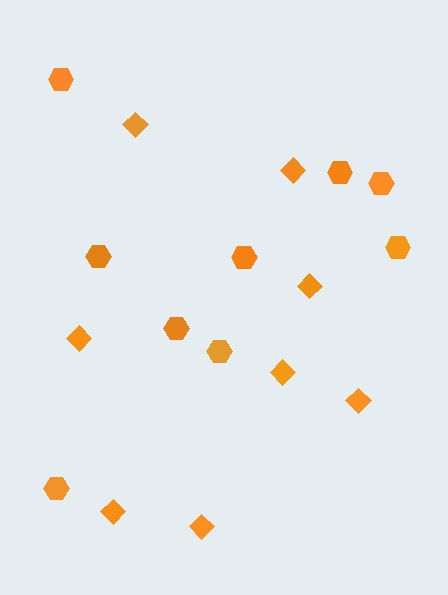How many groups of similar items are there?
There are 2 groups: one group of hexagons (9) and one group of diamonds (8).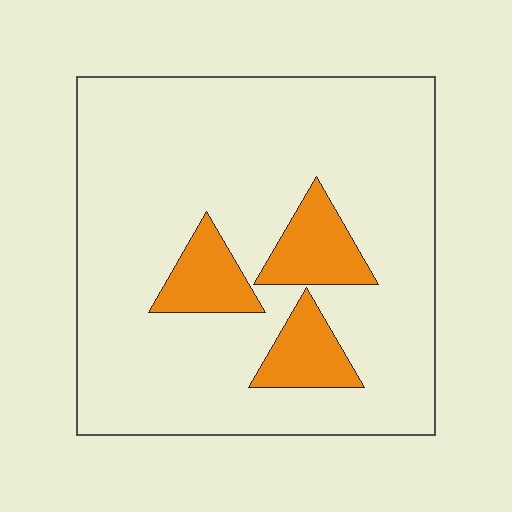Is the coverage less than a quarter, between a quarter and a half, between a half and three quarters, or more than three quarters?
Less than a quarter.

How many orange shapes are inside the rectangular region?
3.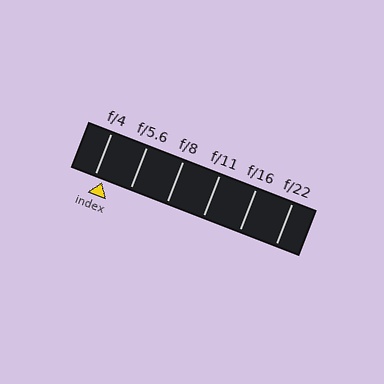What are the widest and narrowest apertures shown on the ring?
The widest aperture shown is f/4 and the narrowest is f/22.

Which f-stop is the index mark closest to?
The index mark is closest to f/4.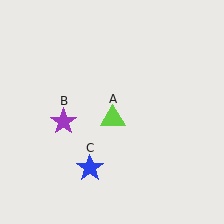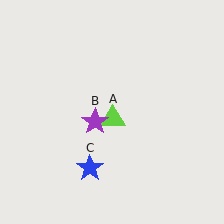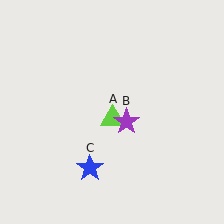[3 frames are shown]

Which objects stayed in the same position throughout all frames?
Lime triangle (object A) and blue star (object C) remained stationary.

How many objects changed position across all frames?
1 object changed position: purple star (object B).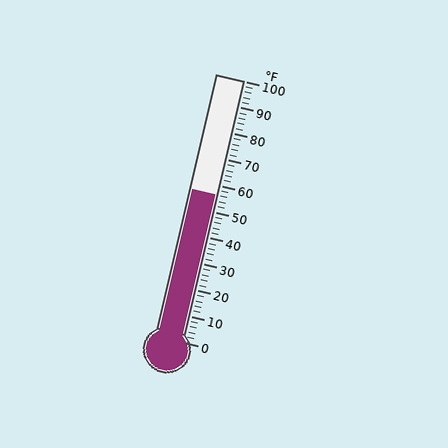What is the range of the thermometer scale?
The thermometer scale ranges from 0°F to 100°F.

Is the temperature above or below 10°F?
The temperature is above 10°F.